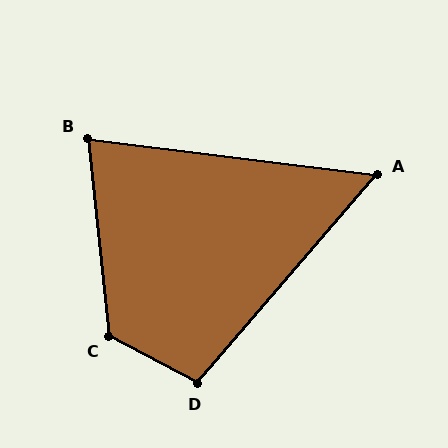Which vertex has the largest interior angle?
C, at approximately 124 degrees.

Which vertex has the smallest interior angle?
A, at approximately 56 degrees.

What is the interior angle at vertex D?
Approximately 103 degrees (obtuse).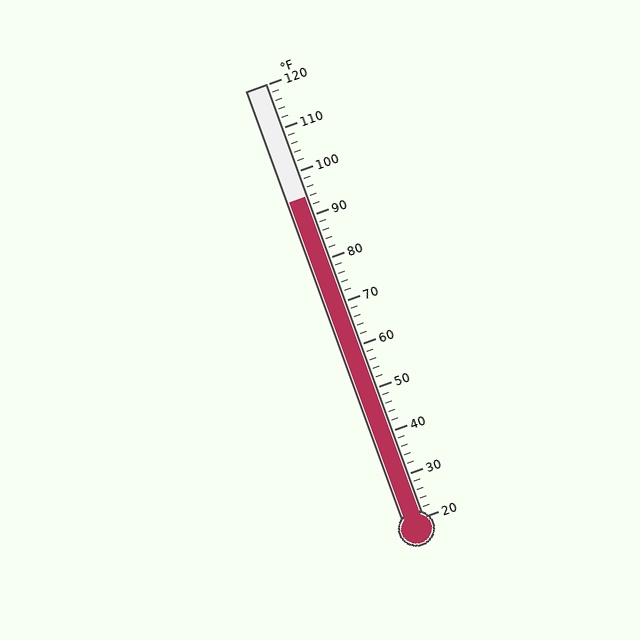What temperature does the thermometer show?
The thermometer shows approximately 94°F.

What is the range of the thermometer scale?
The thermometer scale ranges from 20°F to 120°F.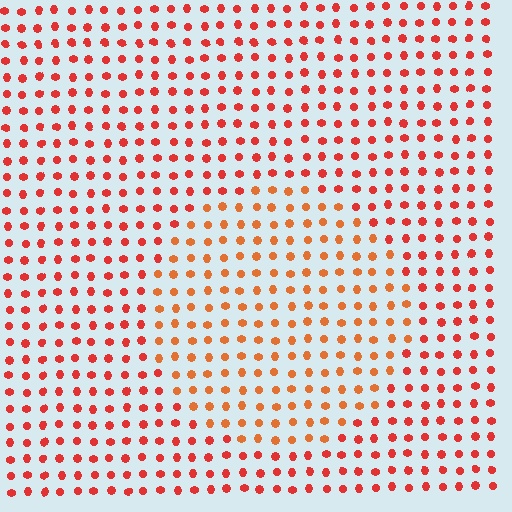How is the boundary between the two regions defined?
The boundary is defined purely by a slight shift in hue (about 22 degrees). Spacing, size, and orientation are identical on both sides.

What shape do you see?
I see a circle.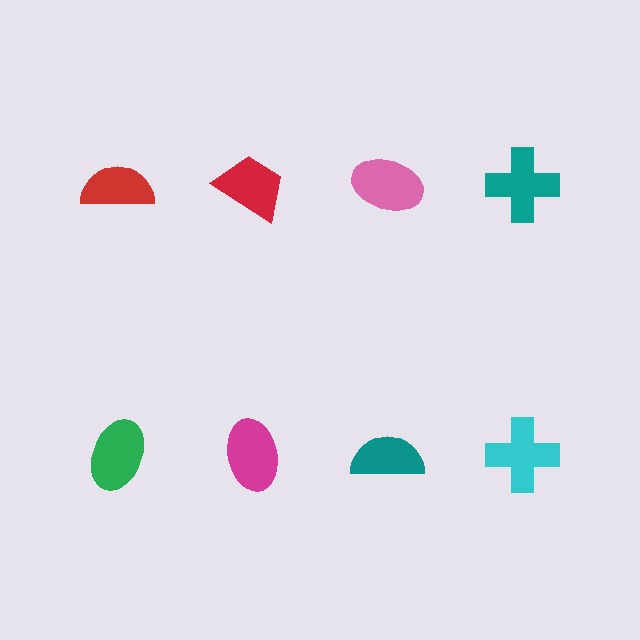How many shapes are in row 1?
4 shapes.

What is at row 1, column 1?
A red semicircle.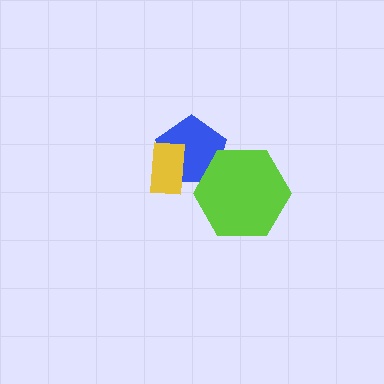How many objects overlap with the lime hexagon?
1 object overlaps with the lime hexagon.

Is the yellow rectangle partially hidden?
No, no other shape covers it.